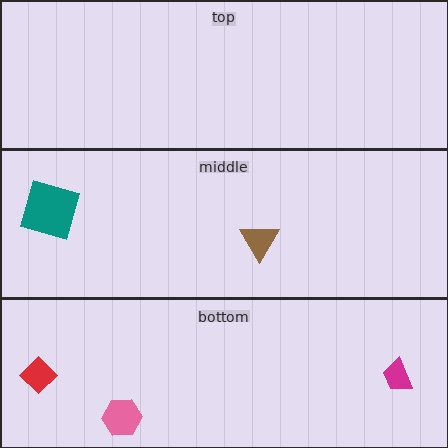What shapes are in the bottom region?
The red diamond, the magenta trapezoid, the pink hexagon.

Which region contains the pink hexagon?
The bottom region.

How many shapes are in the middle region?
2.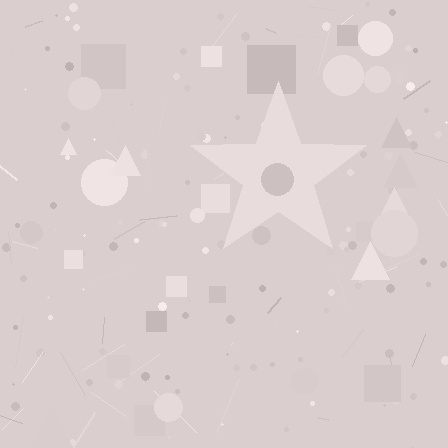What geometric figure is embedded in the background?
A star is embedded in the background.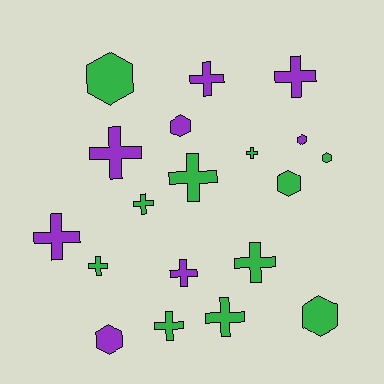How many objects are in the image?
There are 19 objects.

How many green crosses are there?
There are 7 green crosses.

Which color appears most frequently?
Green, with 11 objects.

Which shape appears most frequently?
Cross, with 12 objects.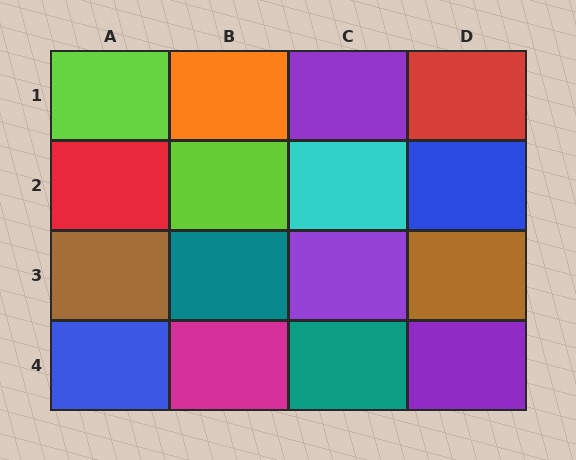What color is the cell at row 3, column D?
Brown.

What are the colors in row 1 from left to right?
Lime, orange, purple, red.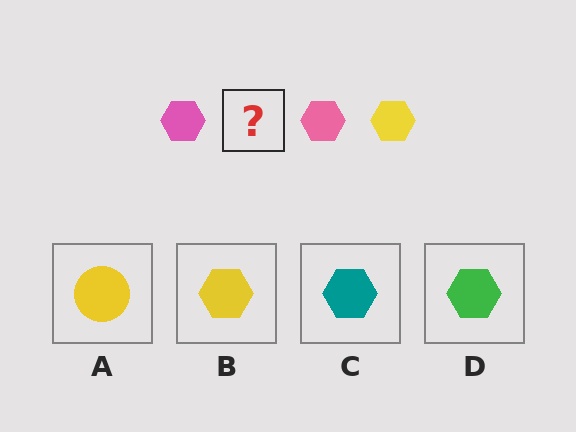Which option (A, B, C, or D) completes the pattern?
B.